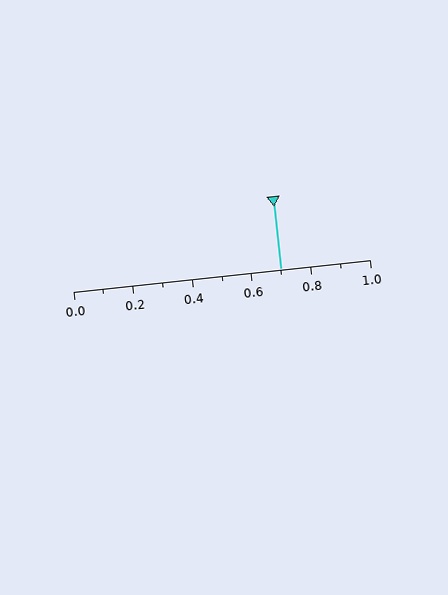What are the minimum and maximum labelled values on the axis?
The axis runs from 0.0 to 1.0.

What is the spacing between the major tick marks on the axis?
The major ticks are spaced 0.2 apart.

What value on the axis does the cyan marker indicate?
The marker indicates approximately 0.7.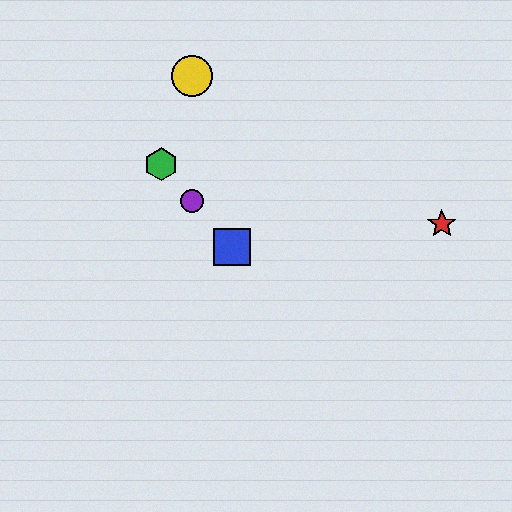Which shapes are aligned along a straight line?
The blue square, the green hexagon, the purple circle are aligned along a straight line.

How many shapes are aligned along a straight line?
3 shapes (the blue square, the green hexagon, the purple circle) are aligned along a straight line.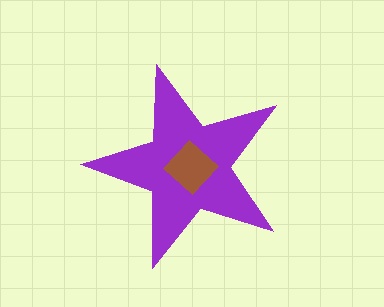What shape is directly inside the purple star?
The brown diamond.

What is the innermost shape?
The brown diamond.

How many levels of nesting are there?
2.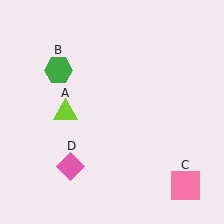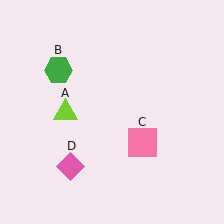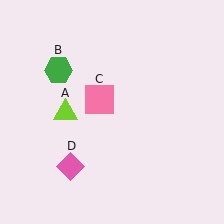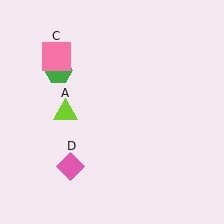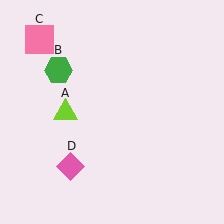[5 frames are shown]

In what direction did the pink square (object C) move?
The pink square (object C) moved up and to the left.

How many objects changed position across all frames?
1 object changed position: pink square (object C).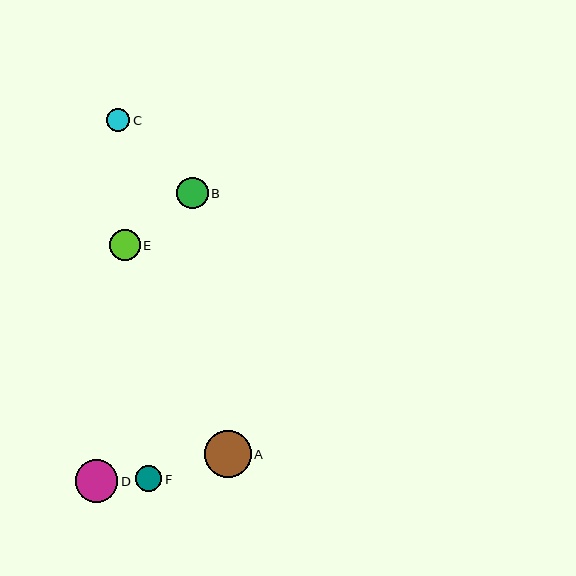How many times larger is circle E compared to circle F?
Circle E is approximately 1.2 times the size of circle F.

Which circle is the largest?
Circle A is the largest with a size of approximately 47 pixels.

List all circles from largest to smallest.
From largest to smallest: A, D, B, E, F, C.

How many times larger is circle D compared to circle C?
Circle D is approximately 1.8 times the size of circle C.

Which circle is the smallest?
Circle C is the smallest with a size of approximately 23 pixels.